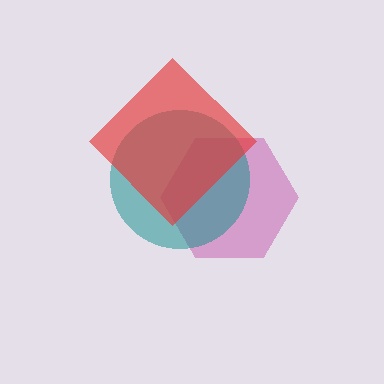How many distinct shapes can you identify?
There are 3 distinct shapes: a magenta hexagon, a teal circle, a red diamond.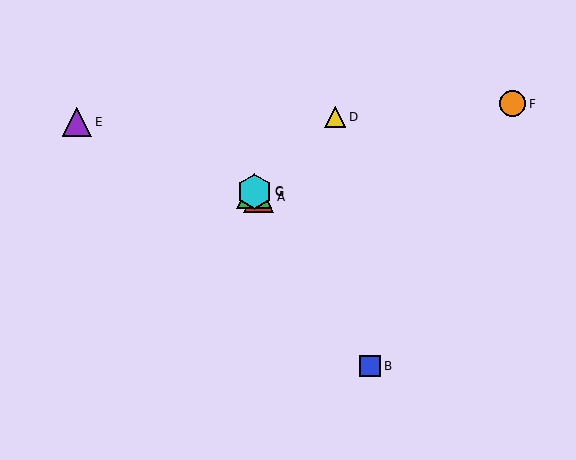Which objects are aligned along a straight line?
Objects A, B, C, G are aligned along a straight line.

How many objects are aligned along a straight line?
4 objects (A, B, C, G) are aligned along a straight line.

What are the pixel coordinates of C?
Object C is at (254, 191).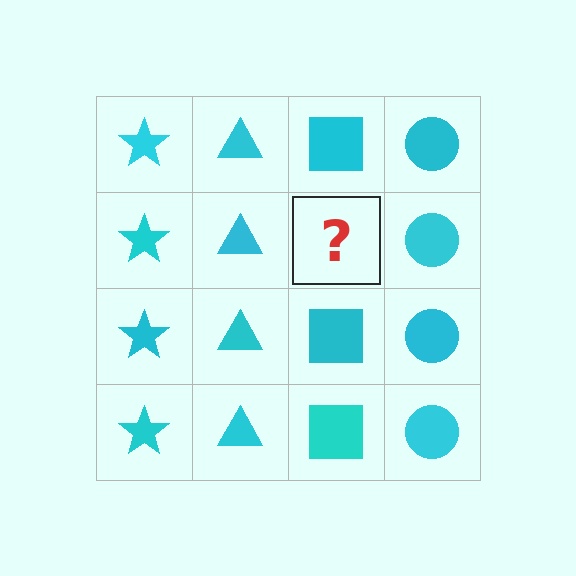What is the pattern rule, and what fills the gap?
The rule is that each column has a consistent shape. The gap should be filled with a cyan square.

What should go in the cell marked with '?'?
The missing cell should contain a cyan square.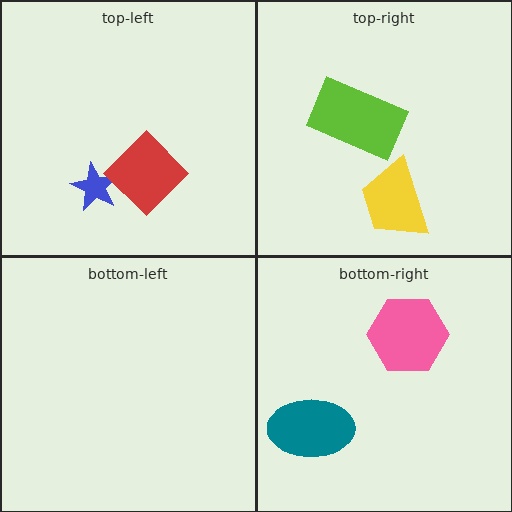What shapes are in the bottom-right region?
The pink hexagon, the teal ellipse.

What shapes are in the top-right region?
The lime rectangle, the yellow trapezoid.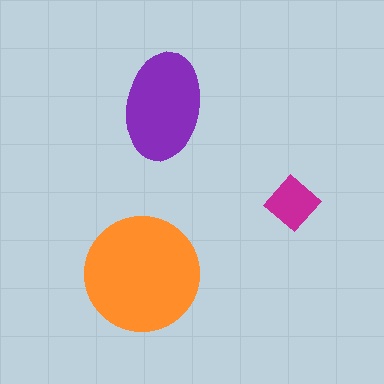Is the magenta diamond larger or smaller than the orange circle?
Smaller.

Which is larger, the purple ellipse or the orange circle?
The orange circle.